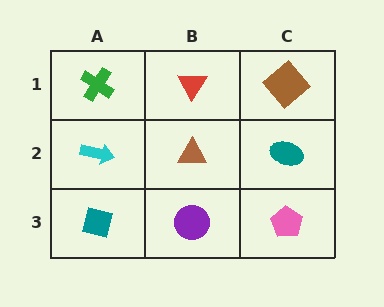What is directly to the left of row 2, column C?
A brown triangle.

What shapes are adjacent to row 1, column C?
A teal ellipse (row 2, column C), a red triangle (row 1, column B).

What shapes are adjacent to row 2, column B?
A red triangle (row 1, column B), a purple circle (row 3, column B), a cyan arrow (row 2, column A), a teal ellipse (row 2, column C).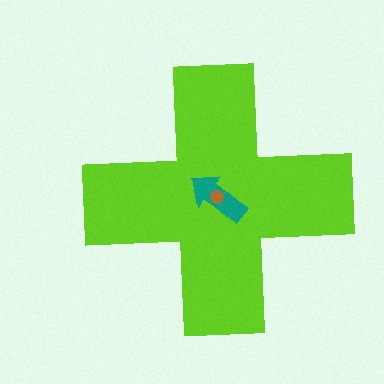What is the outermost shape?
The lime cross.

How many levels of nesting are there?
3.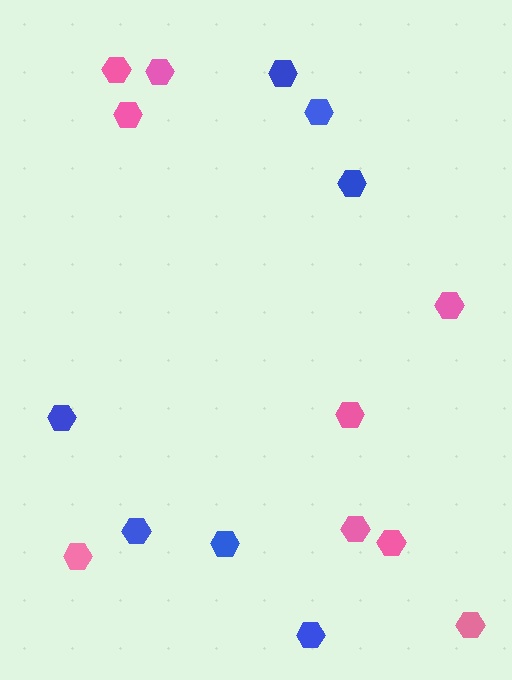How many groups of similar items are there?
There are 2 groups: one group of pink hexagons (9) and one group of blue hexagons (7).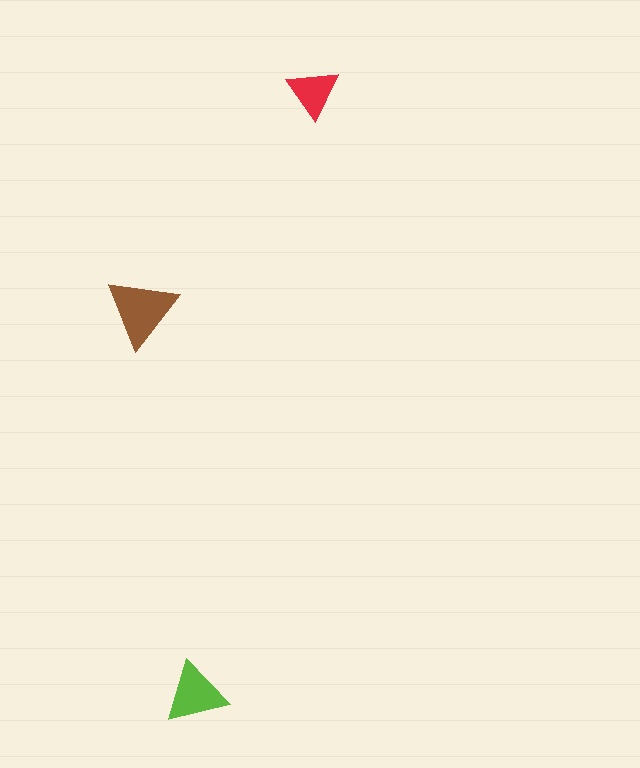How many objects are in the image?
There are 3 objects in the image.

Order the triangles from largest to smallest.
the brown one, the lime one, the red one.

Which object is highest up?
The red triangle is topmost.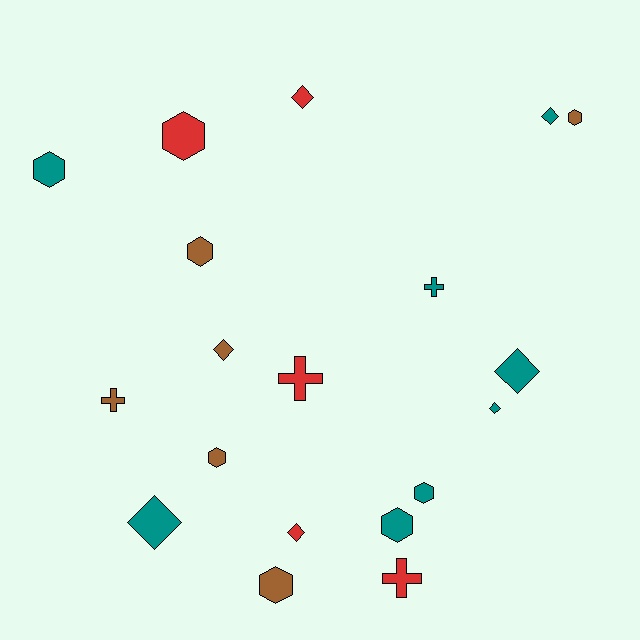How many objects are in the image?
There are 19 objects.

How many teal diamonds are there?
There are 4 teal diamonds.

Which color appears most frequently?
Teal, with 8 objects.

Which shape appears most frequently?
Hexagon, with 8 objects.